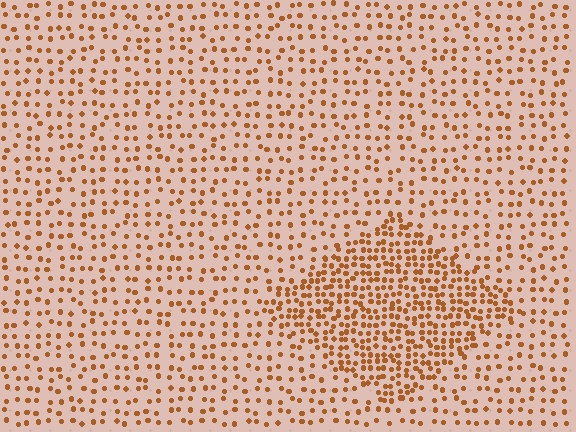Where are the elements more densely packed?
The elements are more densely packed inside the diamond boundary.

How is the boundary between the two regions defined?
The boundary is defined by a change in element density (approximately 2.2x ratio). All elements are the same color, size, and shape.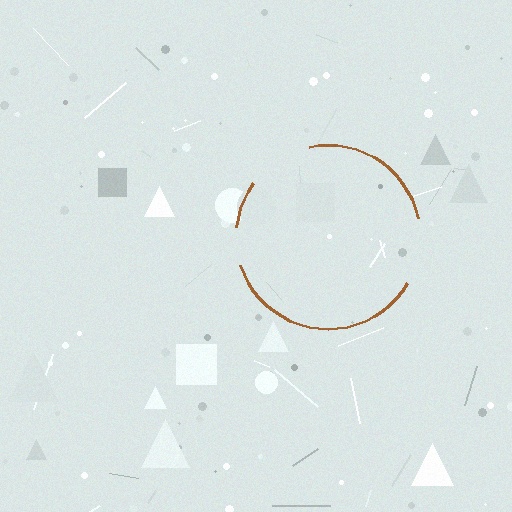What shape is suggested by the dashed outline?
The dashed outline suggests a circle.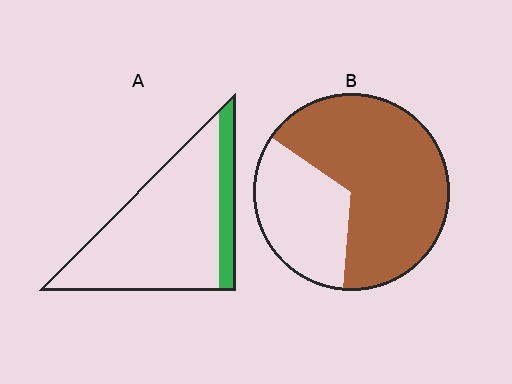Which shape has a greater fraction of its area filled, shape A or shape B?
Shape B.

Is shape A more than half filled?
No.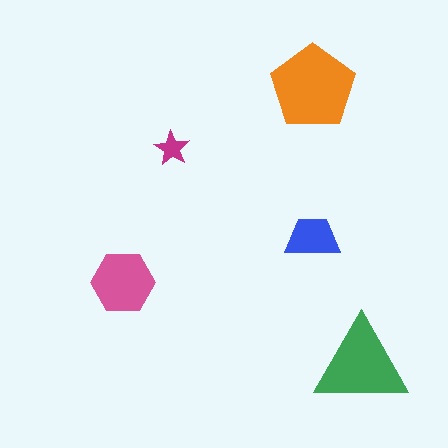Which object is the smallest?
The magenta star.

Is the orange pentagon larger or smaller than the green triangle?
Larger.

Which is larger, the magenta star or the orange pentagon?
The orange pentagon.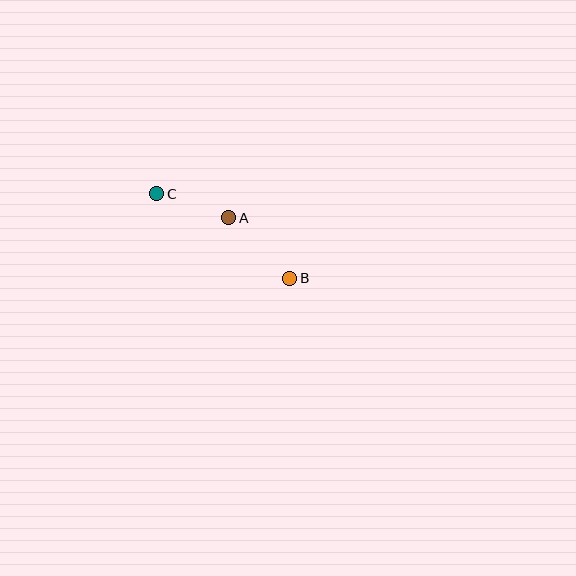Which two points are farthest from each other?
Points B and C are farthest from each other.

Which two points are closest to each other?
Points A and C are closest to each other.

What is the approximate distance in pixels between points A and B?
The distance between A and B is approximately 86 pixels.